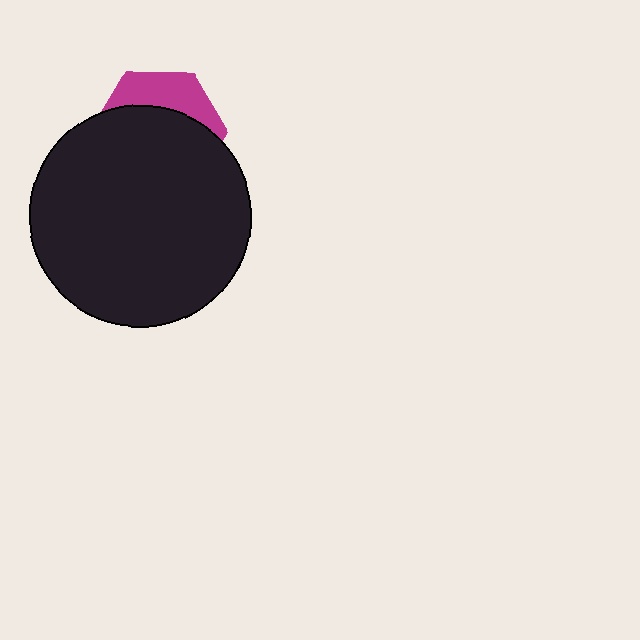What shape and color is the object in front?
The object in front is a black circle.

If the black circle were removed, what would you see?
You would see the complete magenta hexagon.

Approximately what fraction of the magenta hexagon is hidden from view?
Roughly 69% of the magenta hexagon is hidden behind the black circle.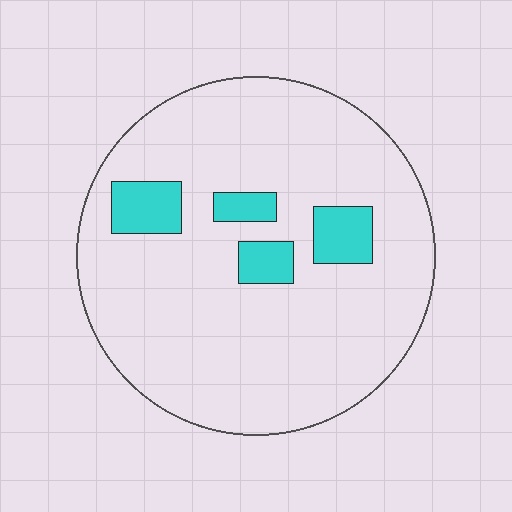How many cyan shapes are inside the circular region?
4.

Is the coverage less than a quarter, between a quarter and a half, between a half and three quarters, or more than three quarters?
Less than a quarter.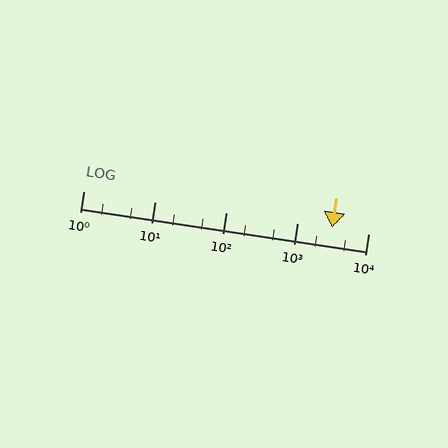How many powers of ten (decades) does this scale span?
The scale spans 4 decades, from 1 to 10000.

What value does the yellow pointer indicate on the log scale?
The pointer indicates approximately 3100.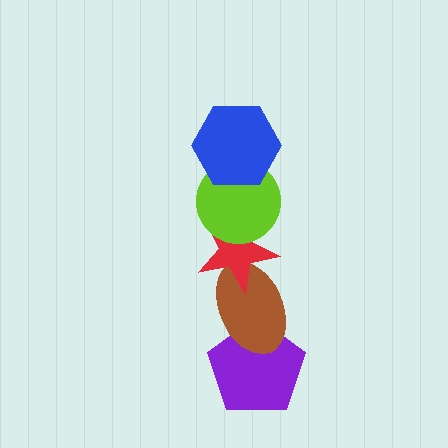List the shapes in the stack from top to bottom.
From top to bottom: the blue hexagon, the lime circle, the red star, the brown ellipse, the purple pentagon.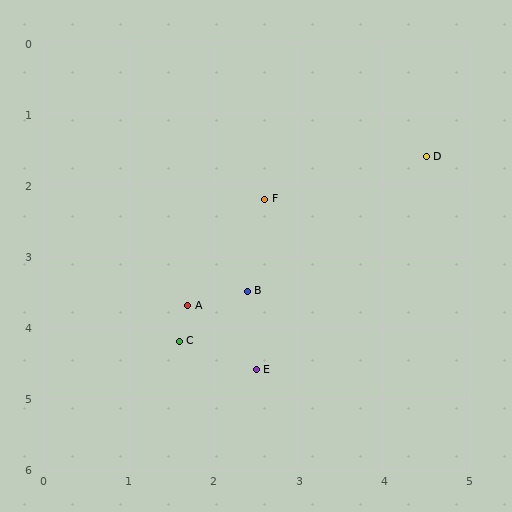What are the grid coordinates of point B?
Point B is at approximately (2.4, 3.5).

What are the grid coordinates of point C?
Point C is at approximately (1.6, 4.2).